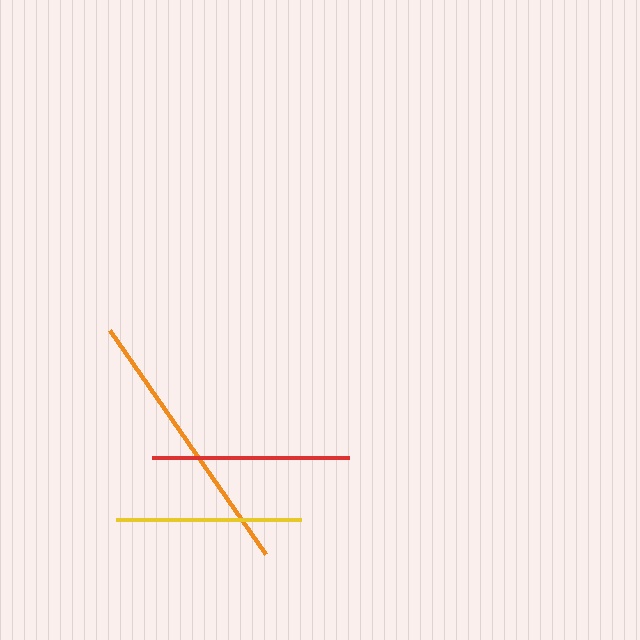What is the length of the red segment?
The red segment is approximately 197 pixels long.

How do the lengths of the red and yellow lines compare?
The red and yellow lines are approximately the same length.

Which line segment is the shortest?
The yellow line is the shortest at approximately 185 pixels.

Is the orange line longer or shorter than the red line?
The orange line is longer than the red line.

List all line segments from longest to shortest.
From longest to shortest: orange, red, yellow.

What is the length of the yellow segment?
The yellow segment is approximately 185 pixels long.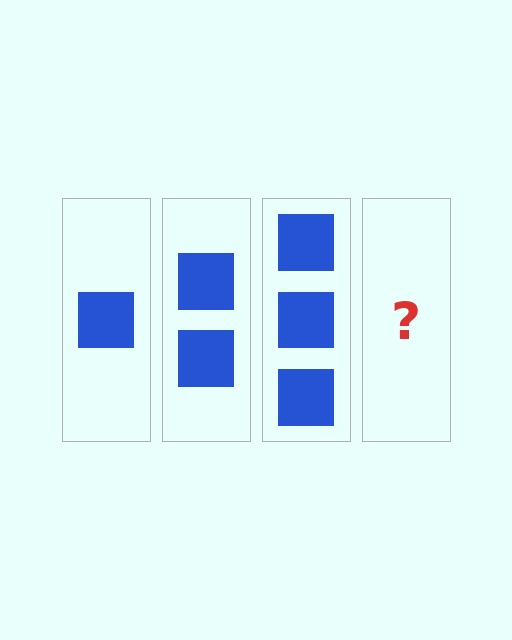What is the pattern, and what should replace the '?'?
The pattern is that each step adds one more square. The '?' should be 4 squares.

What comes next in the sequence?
The next element should be 4 squares.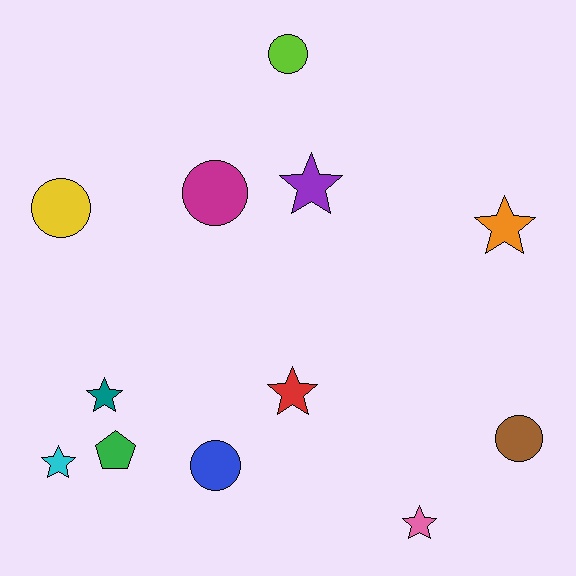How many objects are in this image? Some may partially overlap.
There are 12 objects.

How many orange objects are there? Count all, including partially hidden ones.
There is 1 orange object.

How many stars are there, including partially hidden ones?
There are 6 stars.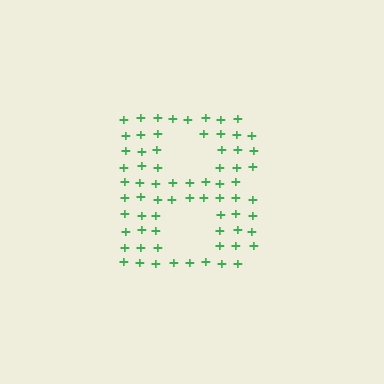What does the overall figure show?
The overall figure shows the letter B.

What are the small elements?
The small elements are plus signs.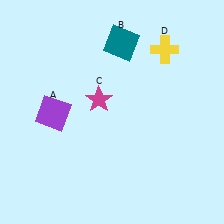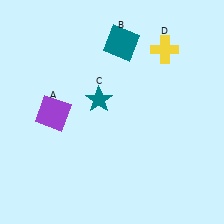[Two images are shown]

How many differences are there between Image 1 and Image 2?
There is 1 difference between the two images.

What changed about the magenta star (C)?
In Image 1, C is magenta. In Image 2, it changed to teal.